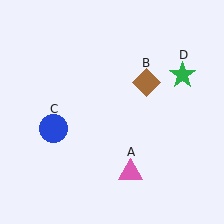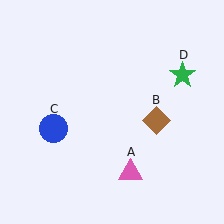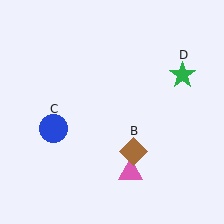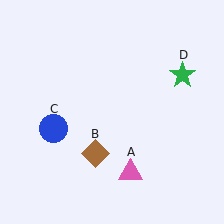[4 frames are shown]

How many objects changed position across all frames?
1 object changed position: brown diamond (object B).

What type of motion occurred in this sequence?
The brown diamond (object B) rotated clockwise around the center of the scene.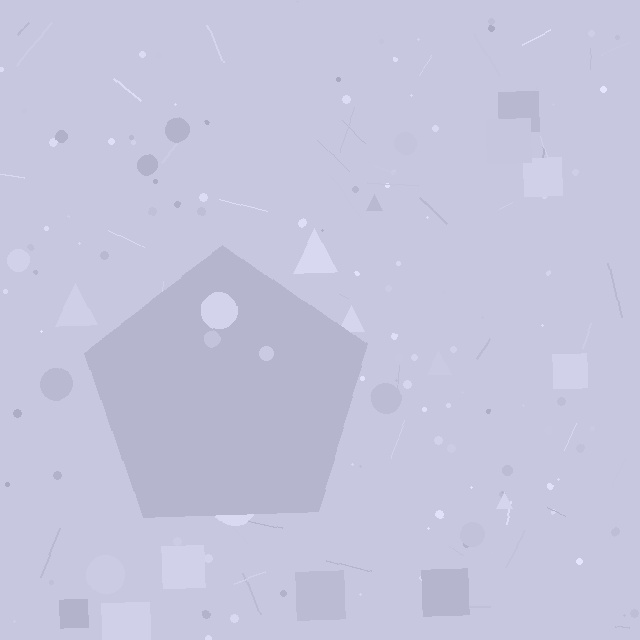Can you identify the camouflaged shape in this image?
The camouflaged shape is a pentagon.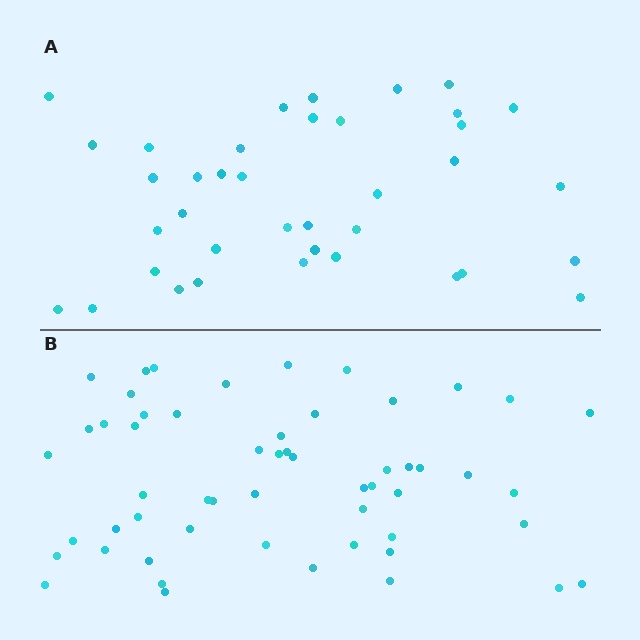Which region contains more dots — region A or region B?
Region B (the bottom region) has more dots.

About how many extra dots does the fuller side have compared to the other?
Region B has approximately 15 more dots than region A.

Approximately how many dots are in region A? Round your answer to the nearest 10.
About 40 dots. (The exact count is 38, which rounds to 40.)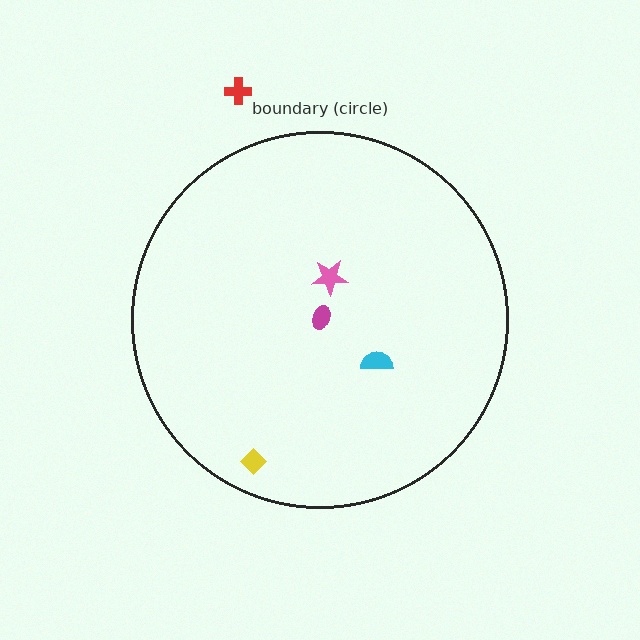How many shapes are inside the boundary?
4 inside, 1 outside.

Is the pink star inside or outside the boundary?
Inside.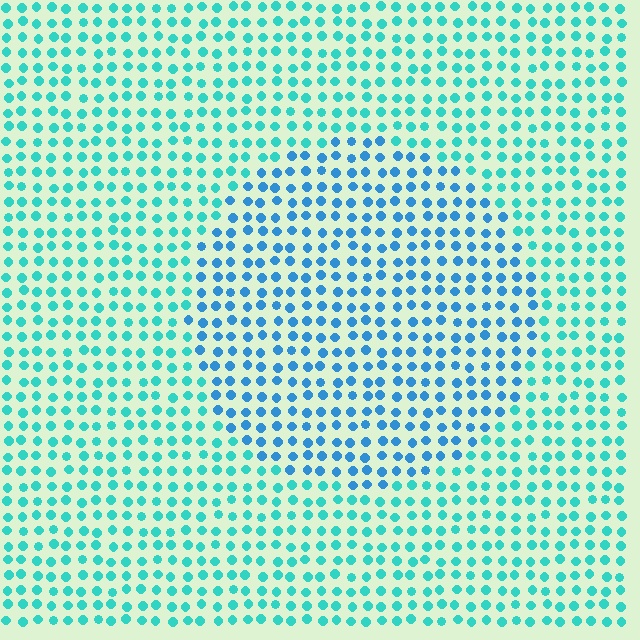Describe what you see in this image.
The image is filled with small cyan elements in a uniform arrangement. A circle-shaped region is visible where the elements are tinted to a slightly different hue, forming a subtle color boundary.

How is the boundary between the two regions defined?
The boundary is defined purely by a slight shift in hue (about 31 degrees). Spacing, size, and orientation are identical on both sides.